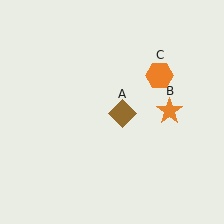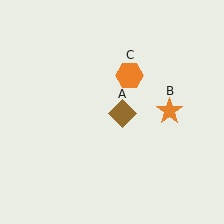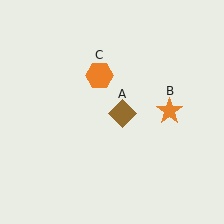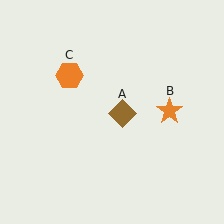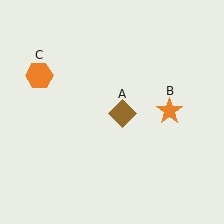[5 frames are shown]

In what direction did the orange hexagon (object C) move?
The orange hexagon (object C) moved left.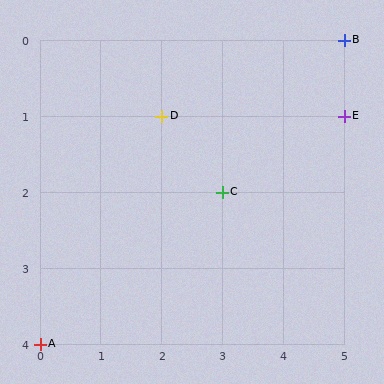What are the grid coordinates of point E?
Point E is at grid coordinates (5, 1).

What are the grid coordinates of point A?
Point A is at grid coordinates (0, 4).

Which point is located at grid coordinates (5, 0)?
Point B is at (5, 0).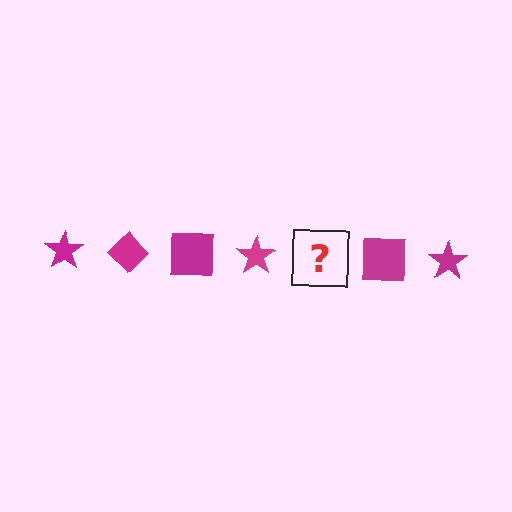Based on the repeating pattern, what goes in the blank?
The blank should be a magenta diamond.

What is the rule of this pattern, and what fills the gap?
The rule is that the pattern cycles through star, diamond, square shapes in magenta. The gap should be filled with a magenta diamond.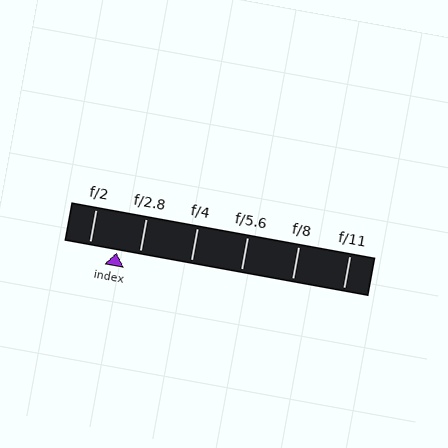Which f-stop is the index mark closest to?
The index mark is closest to f/2.8.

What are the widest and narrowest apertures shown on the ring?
The widest aperture shown is f/2 and the narrowest is f/11.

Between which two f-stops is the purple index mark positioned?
The index mark is between f/2 and f/2.8.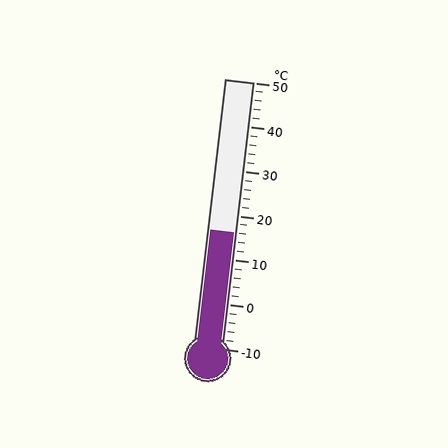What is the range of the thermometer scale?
The thermometer scale ranges from -10°C to 50°C.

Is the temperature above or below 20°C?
The temperature is below 20°C.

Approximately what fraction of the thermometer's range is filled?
The thermometer is filled to approximately 45% of its range.